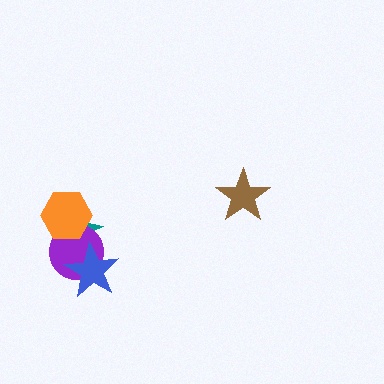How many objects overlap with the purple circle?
3 objects overlap with the purple circle.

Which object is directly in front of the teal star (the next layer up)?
The purple circle is directly in front of the teal star.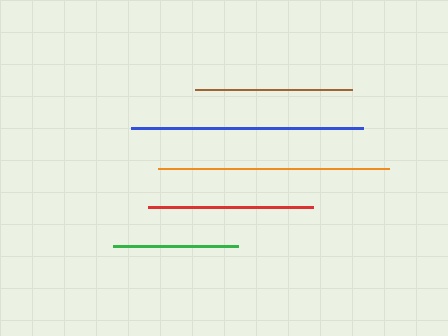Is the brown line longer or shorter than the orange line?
The orange line is longer than the brown line.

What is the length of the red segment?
The red segment is approximately 165 pixels long.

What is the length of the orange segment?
The orange segment is approximately 230 pixels long.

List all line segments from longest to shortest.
From longest to shortest: blue, orange, red, brown, green.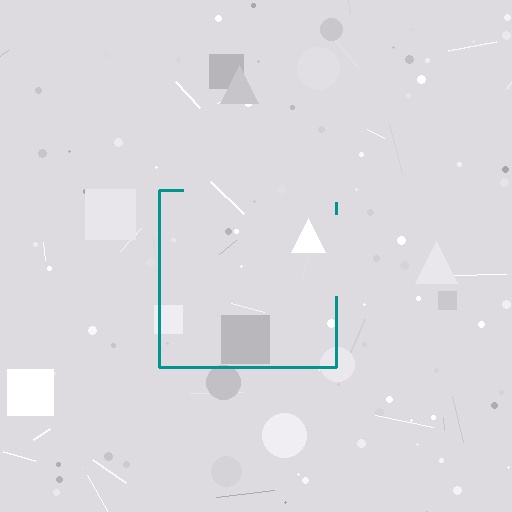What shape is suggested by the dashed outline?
The dashed outline suggests a square.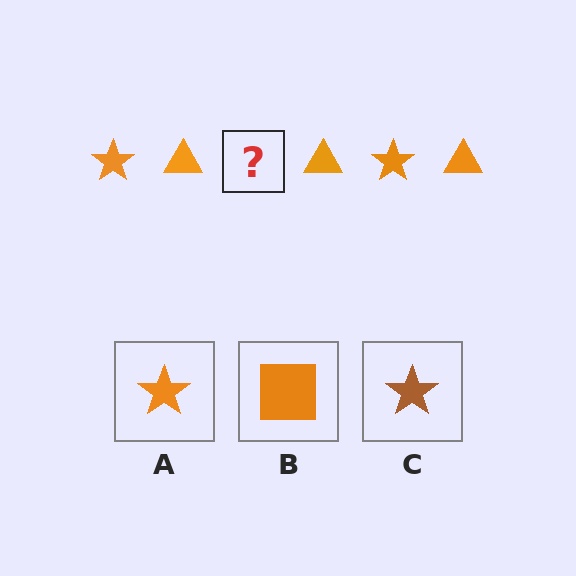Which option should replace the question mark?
Option A.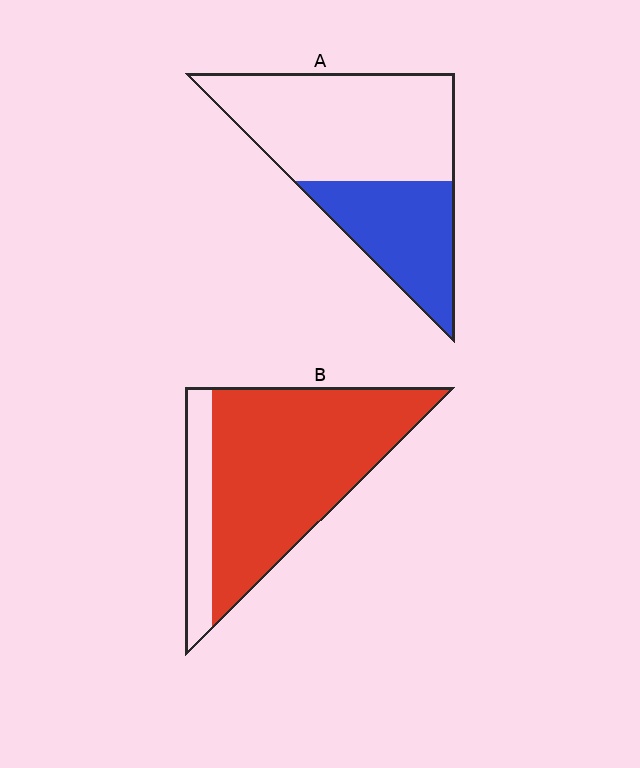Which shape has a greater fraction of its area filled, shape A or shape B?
Shape B.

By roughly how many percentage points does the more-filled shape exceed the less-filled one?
By roughly 45 percentage points (B over A).